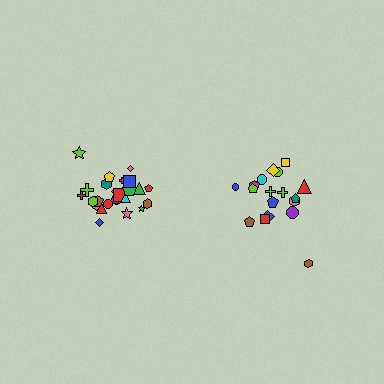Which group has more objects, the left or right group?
The left group.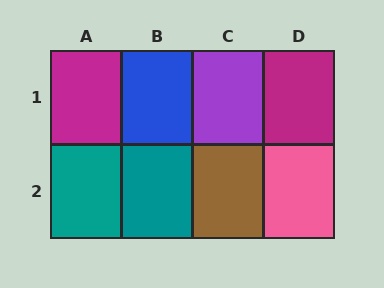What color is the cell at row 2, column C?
Brown.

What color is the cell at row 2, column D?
Pink.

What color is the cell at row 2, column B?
Teal.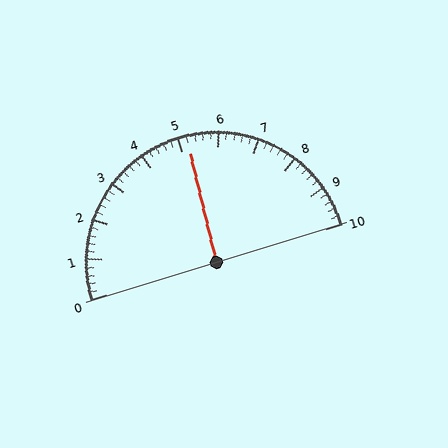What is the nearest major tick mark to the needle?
The nearest major tick mark is 5.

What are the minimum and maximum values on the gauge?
The gauge ranges from 0 to 10.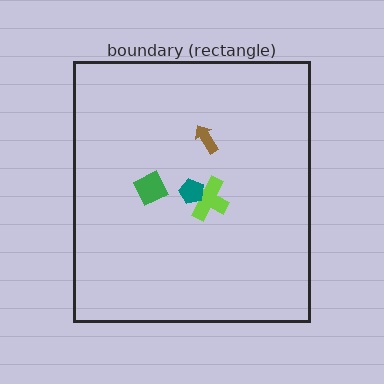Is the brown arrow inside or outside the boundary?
Inside.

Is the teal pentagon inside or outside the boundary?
Inside.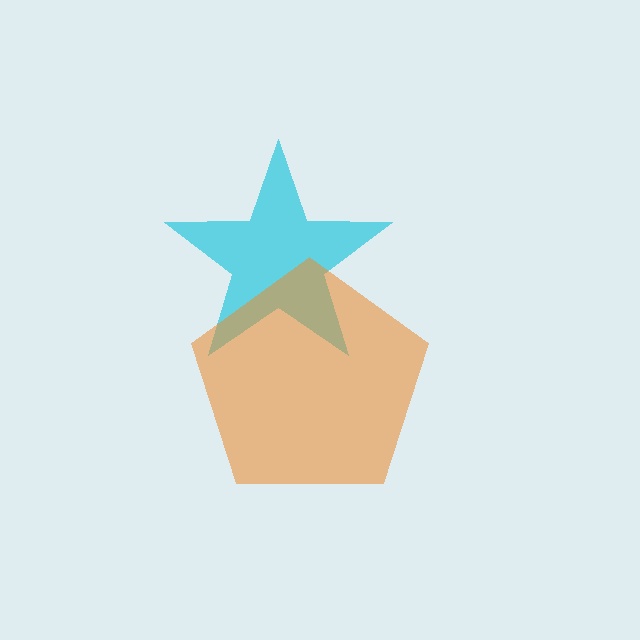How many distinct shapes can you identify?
There are 2 distinct shapes: a cyan star, an orange pentagon.